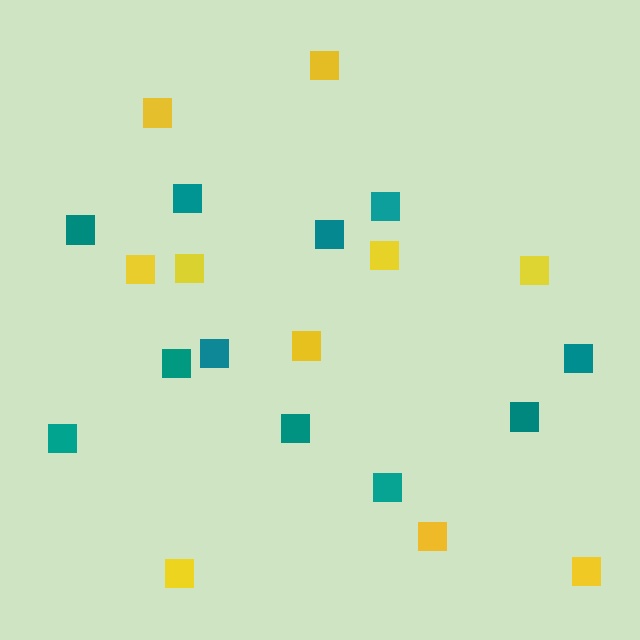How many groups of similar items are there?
There are 2 groups: one group of yellow squares (10) and one group of teal squares (11).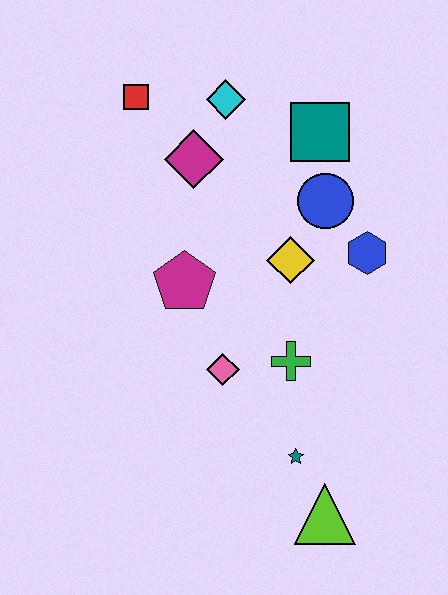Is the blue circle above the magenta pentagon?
Yes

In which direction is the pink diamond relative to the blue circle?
The pink diamond is below the blue circle.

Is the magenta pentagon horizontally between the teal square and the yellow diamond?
No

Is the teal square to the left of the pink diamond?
No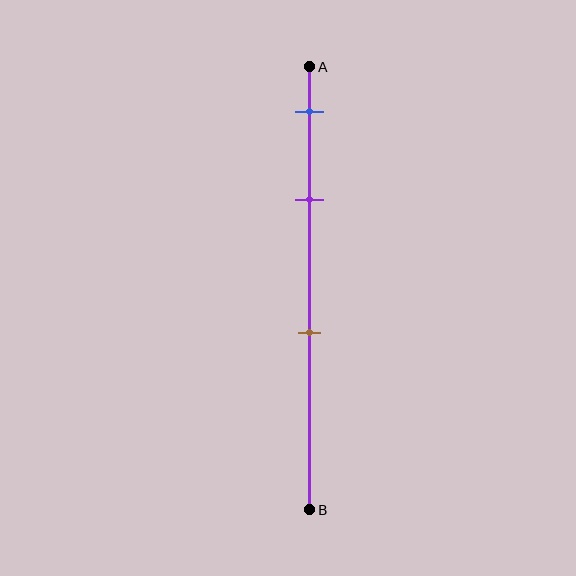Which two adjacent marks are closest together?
The blue and purple marks are the closest adjacent pair.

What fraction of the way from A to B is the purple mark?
The purple mark is approximately 30% (0.3) of the way from A to B.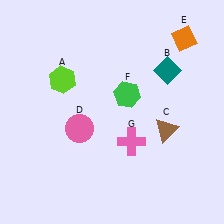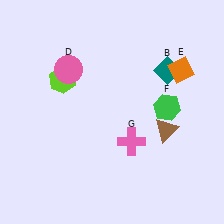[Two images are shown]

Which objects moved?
The objects that moved are: the pink circle (D), the orange diamond (E), the green hexagon (F).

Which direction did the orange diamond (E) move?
The orange diamond (E) moved down.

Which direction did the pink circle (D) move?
The pink circle (D) moved up.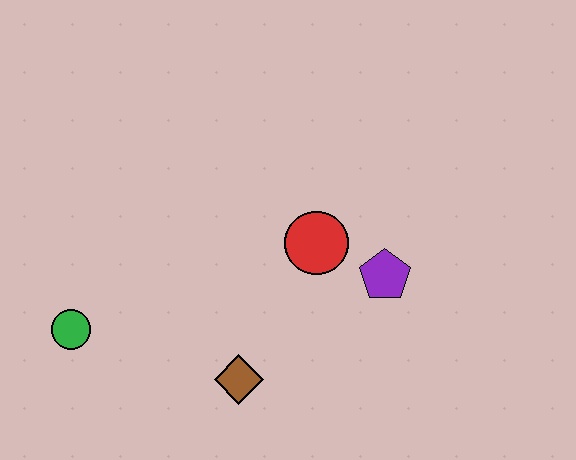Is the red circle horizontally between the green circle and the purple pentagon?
Yes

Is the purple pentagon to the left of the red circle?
No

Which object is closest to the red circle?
The purple pentagon is closest to the red circle.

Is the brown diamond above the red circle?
No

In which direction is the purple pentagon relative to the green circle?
The purple pentagon is to the right of the green circle.